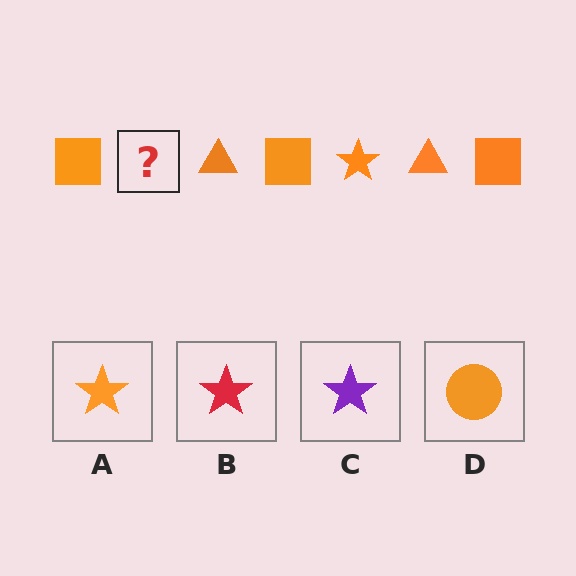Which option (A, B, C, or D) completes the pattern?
A.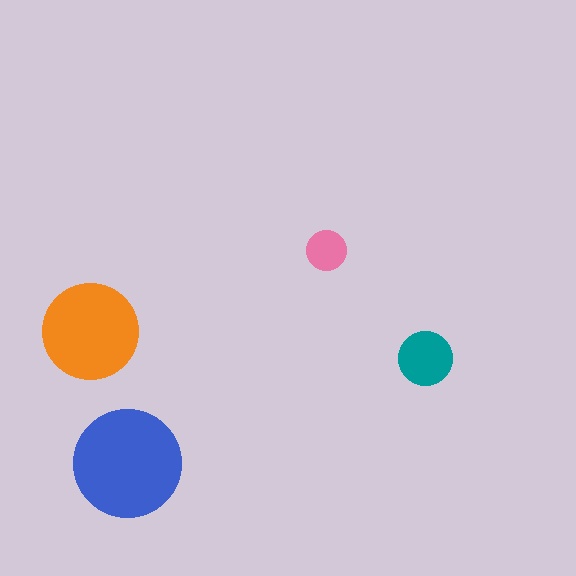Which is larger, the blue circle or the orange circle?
The blue one.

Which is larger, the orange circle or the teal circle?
The orange one.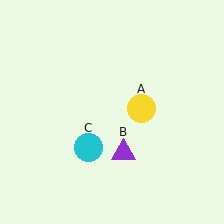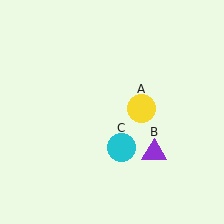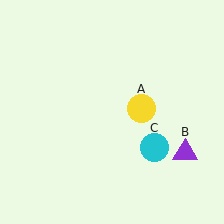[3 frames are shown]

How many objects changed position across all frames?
2 objects changed position: purple triangle (object B), cyan circle (object C).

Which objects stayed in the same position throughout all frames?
Yellow circle (object A) remained stationary.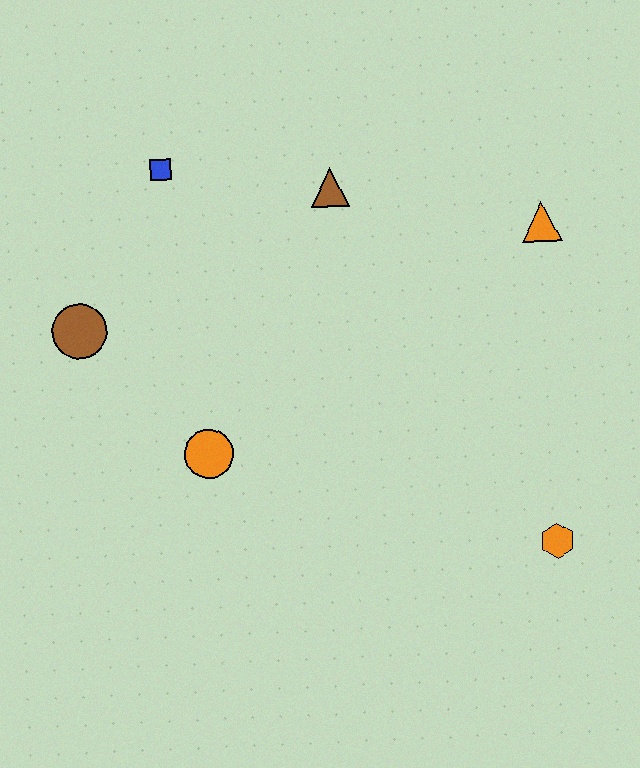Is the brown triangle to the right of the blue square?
Yes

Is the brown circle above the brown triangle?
No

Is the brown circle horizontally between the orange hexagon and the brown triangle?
No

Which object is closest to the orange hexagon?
The orange triangle is closest to the orange hexagon.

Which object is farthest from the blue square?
The orange hexagon is farthest from the blue square.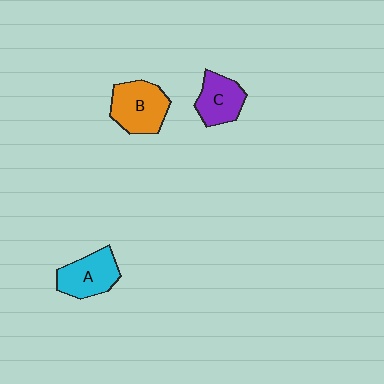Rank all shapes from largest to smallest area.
From largest to smallest: B (orange), A (cyan), C (purple).